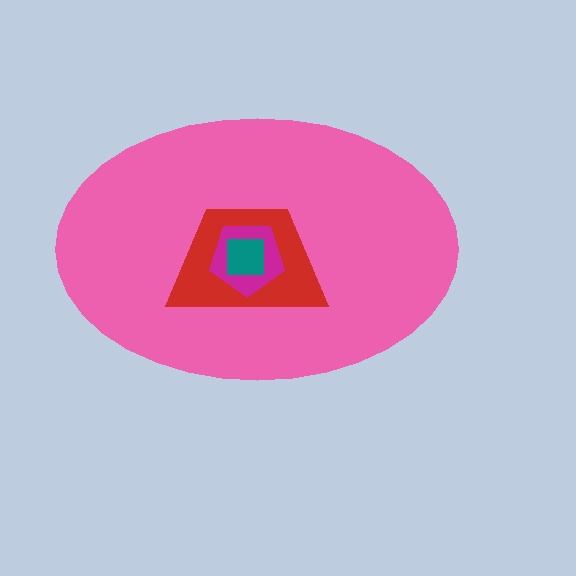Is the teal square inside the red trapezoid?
Yes.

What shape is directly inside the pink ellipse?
The red trapezoid.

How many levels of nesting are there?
4.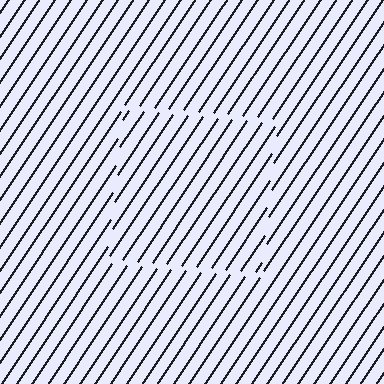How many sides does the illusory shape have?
4 sides — the line-ends trace a square.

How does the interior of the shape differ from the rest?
The interior of the shape contains the same grating, shifted by half a period — the contour is defined by the phase discontinuity where line-ends from the inner and outer gratings abut.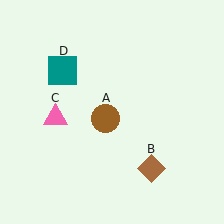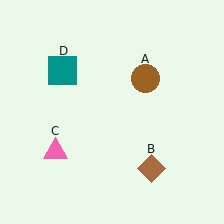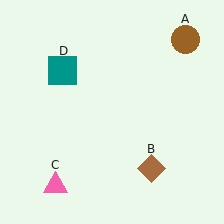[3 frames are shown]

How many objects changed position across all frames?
2 objects changed position: brown circle (object A), pink triangle (object C).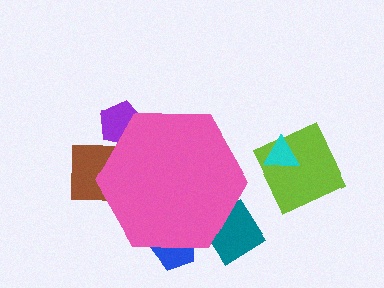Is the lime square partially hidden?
No, the lime square is fully visible.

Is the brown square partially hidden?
Yes, the brown square is partially hidden behind the pink hexagon.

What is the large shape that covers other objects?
A pink hexagon.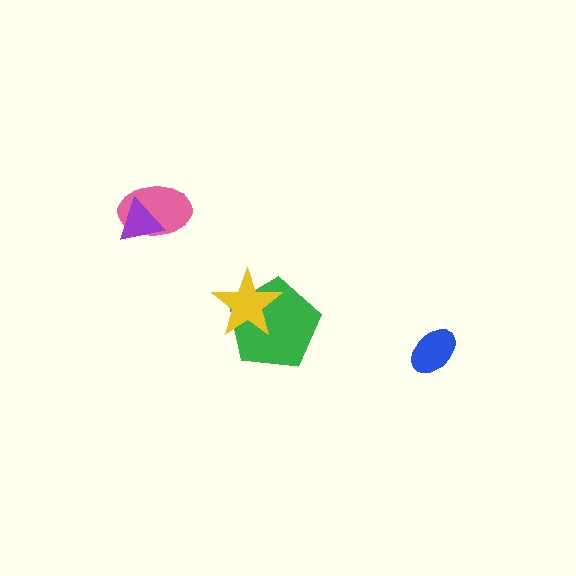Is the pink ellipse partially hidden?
Yes, it is partially covered by another shape.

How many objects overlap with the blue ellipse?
0 objects overlap with the blue ellipse.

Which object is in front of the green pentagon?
The yellow star is in front of the green pentagon.